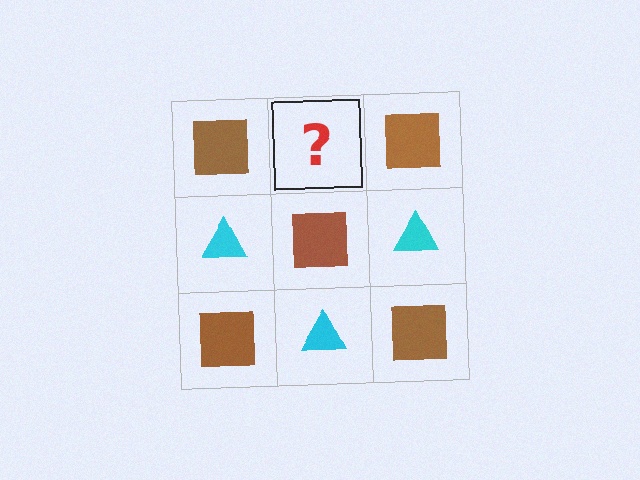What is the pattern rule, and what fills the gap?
The rule is that it alternates brown square and cyan triangle in a checkerboard pattern. The gap should be filled with a cyan triangle.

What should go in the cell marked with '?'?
The missing cell should contain a cyan triangle.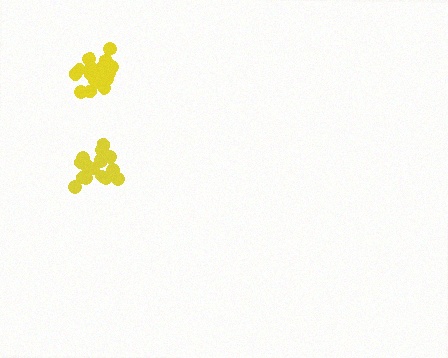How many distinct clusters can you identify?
There are 2 distinct clusters.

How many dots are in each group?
Group 1: 18 dots, Group 2: 16 dots (34 total).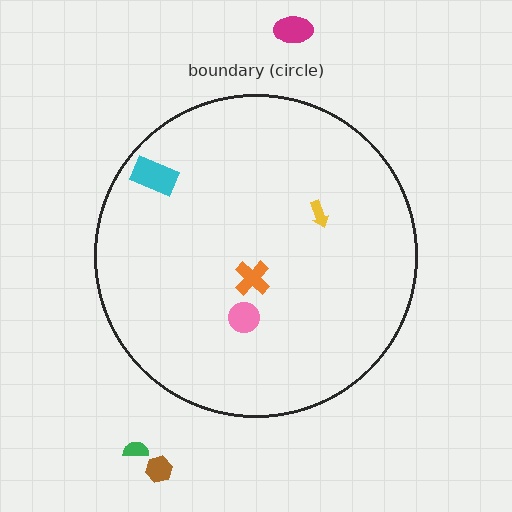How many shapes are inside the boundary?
4 inside, 3 outside.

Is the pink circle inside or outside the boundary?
Inside.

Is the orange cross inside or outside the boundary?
Inside.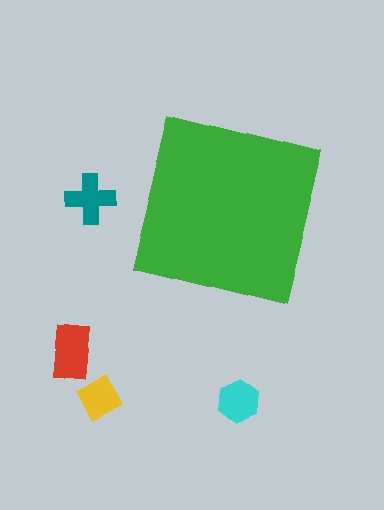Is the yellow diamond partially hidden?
No, the yellow diamond is fully visible.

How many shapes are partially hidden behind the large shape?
0 shapes are partially hidden.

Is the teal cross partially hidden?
No, the teal cross is fully visible.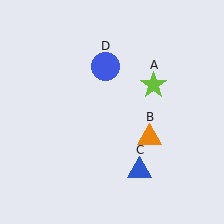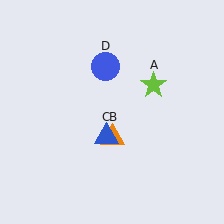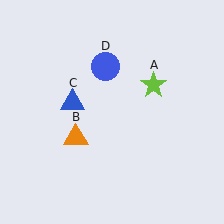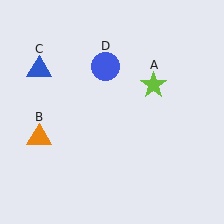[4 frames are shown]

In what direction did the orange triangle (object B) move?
The orange triangle (object B) moved left.